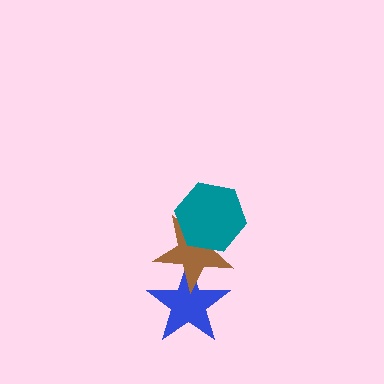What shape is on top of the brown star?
The teal hexagon is on top of the brown star.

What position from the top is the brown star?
The brown star is 2nd from the top.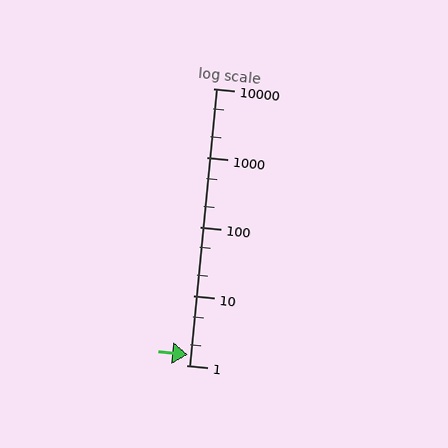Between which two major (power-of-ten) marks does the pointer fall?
The pointer is between 1 and 10.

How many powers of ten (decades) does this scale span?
The scale spans 4 decades, from 1 to 10000.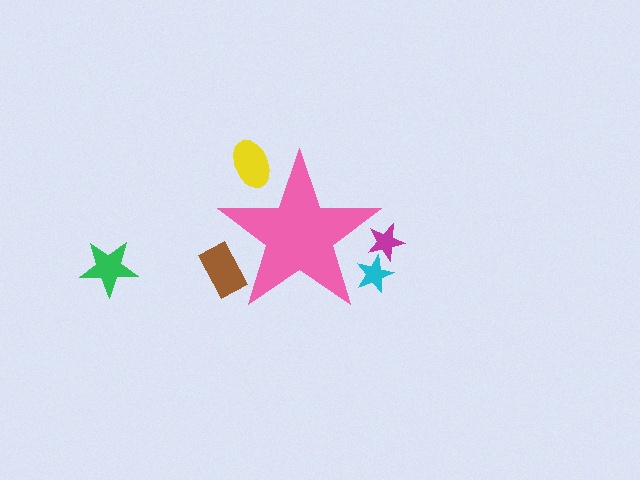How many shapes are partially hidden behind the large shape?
4 shapes are partially hidden.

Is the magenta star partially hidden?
Yes, the magenta star is partially hidden behind the pink star.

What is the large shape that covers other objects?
A pink star.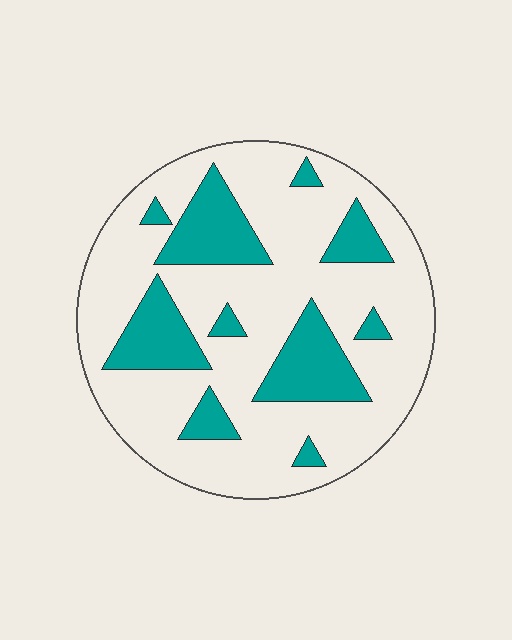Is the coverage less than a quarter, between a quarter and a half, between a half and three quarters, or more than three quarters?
Between a quarter and a half.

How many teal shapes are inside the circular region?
10.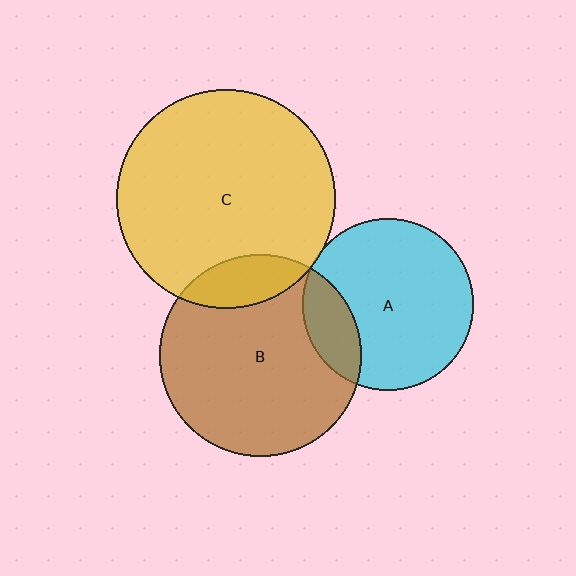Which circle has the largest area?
Circle C (yellow).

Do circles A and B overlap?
Yes.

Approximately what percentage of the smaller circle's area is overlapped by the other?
Approximately 20%.